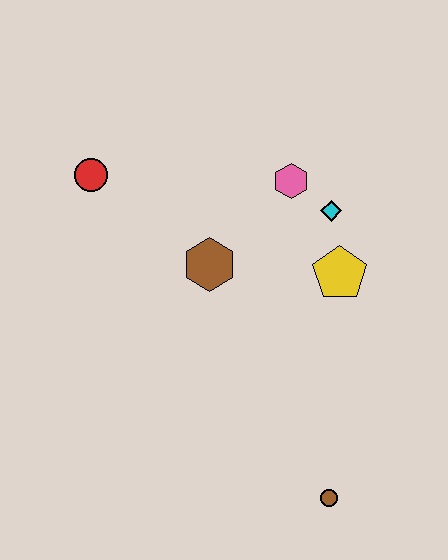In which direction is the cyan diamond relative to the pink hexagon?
The cyan diamond is to the right of the pink hexagon.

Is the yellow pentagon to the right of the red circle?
Yes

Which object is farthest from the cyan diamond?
The brown circle is farthest from the cyan diamond.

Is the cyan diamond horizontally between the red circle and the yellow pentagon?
Yes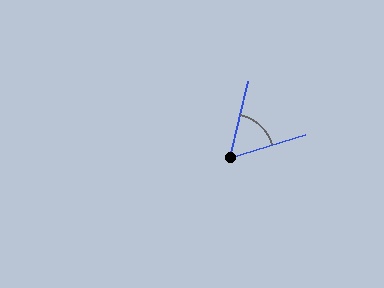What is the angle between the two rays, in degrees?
Approximately 60 degrees.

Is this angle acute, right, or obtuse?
It is acute.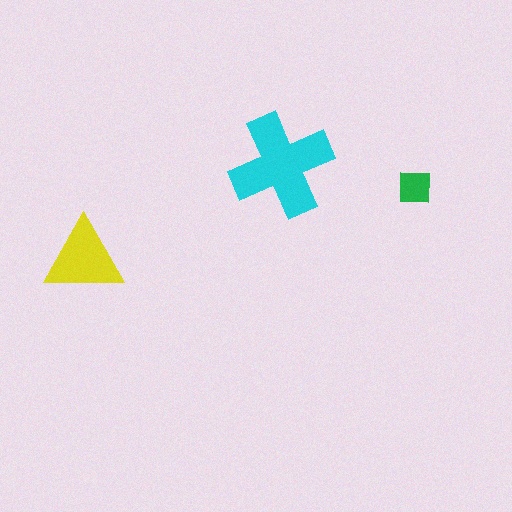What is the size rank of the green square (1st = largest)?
3rd.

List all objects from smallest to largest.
The green square, the yellow triangle, the cyan cross.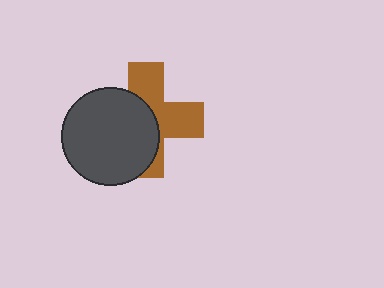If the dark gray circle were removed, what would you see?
You would see the complete brown cross.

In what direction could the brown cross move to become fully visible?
The brown cross could move right. That would shift it out from behind the dark gray circle entirely.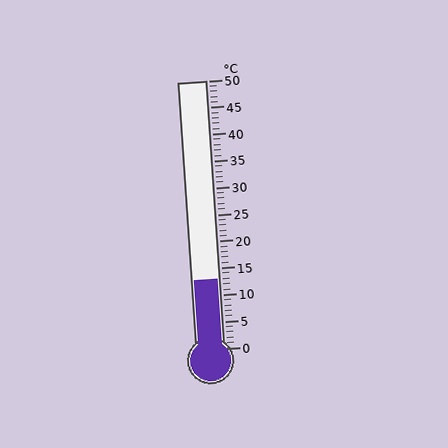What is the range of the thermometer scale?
The thermometer scale ranges from 0°C to 50°C.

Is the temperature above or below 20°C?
The temperature is below 20°C.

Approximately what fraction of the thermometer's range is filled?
The thermometer is filled to approximately 25% of its range.